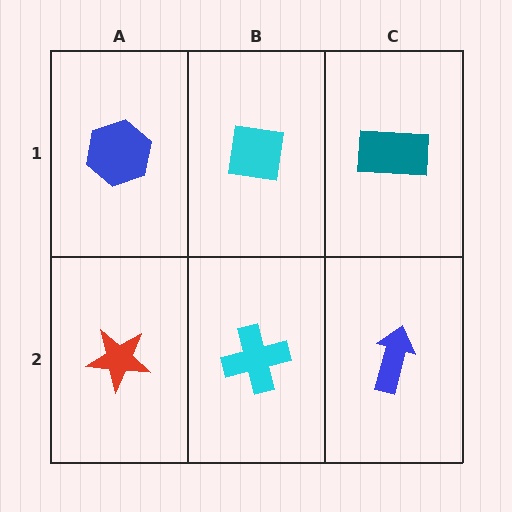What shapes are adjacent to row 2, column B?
A cyan square (row 1, column B), a red star (row 2, column A), a blue arrow (row 2, column C).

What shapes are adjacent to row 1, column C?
A blue arrow (row 2, column C), a cyan square (row 1, column B).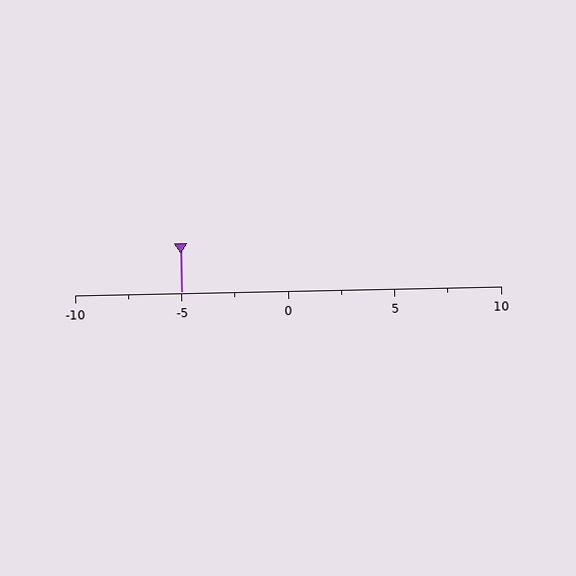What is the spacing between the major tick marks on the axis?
The major ticks are spaced 5 apart.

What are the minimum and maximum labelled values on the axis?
The axis runs from -10 to 10.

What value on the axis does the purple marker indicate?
The marker indicates approximately -5.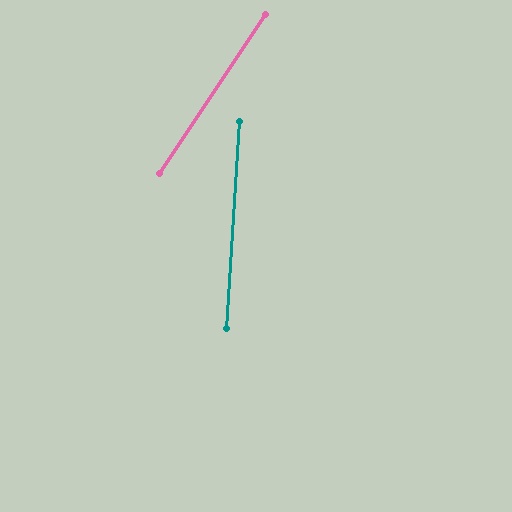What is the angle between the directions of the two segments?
Approximately 30 degrees.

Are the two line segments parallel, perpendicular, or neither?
Neither parallel nor perpendicular — they differ by about 30°.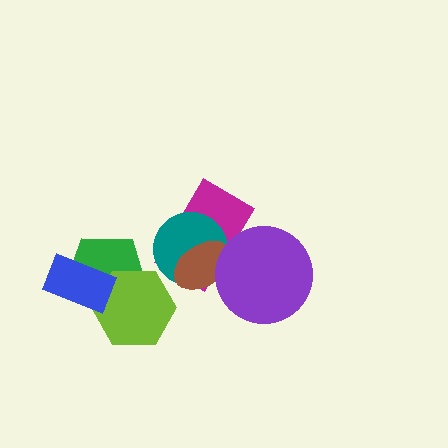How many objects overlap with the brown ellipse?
3 objects overlap with the brown ellipse.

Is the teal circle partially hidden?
Yes, it is partially covered by another shape.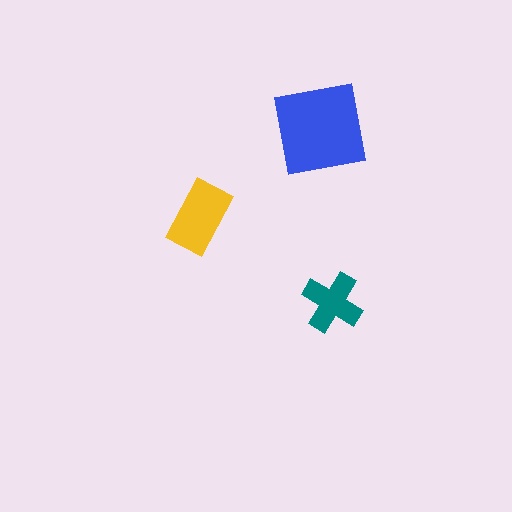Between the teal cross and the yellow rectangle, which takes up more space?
The yellow rectangle.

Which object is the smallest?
The teal cross.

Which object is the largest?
The blue square.